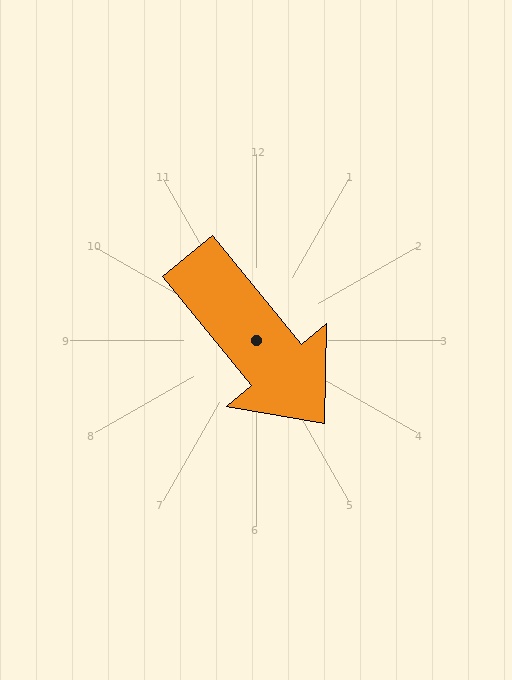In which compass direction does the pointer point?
Southeast.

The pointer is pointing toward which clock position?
Roughly 5 o'clock.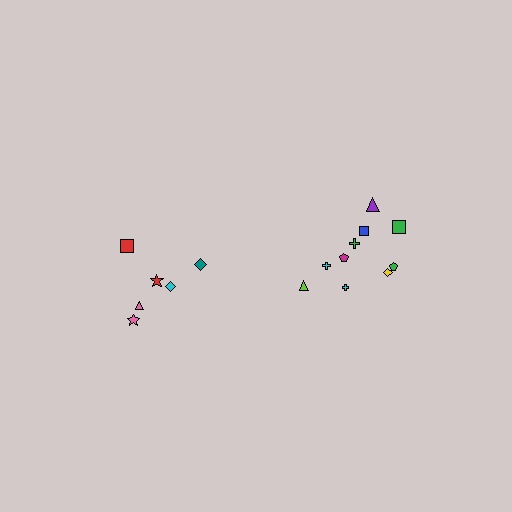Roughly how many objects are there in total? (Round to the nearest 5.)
Roughly 15 objects in total.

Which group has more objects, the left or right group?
The right group.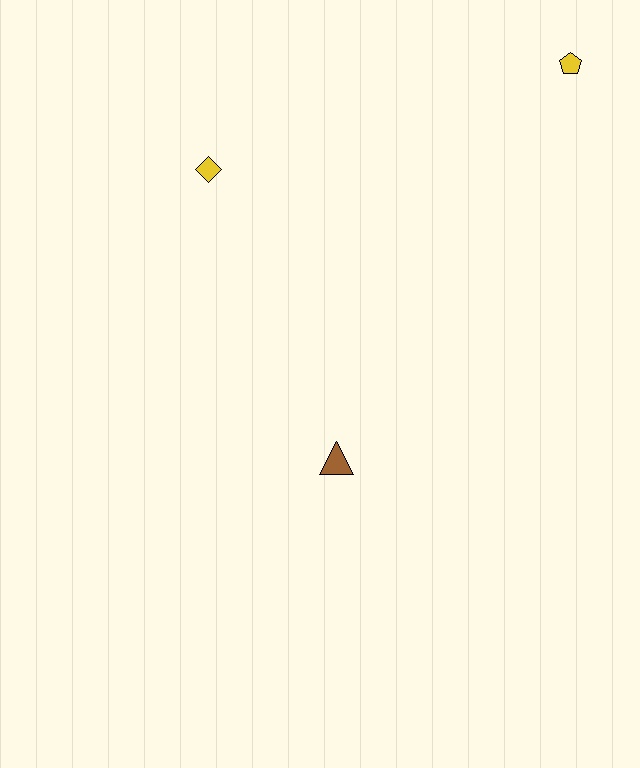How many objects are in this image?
There are 3 objects.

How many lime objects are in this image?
There are no lime objects.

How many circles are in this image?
There are no circles.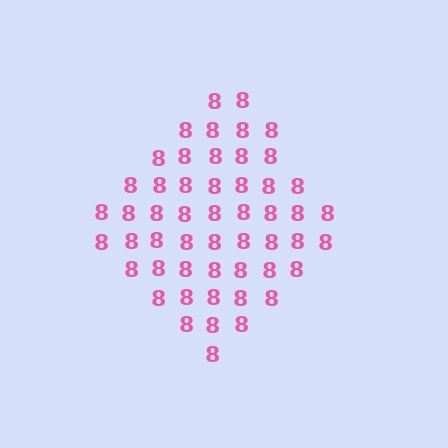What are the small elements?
The small elements are digit 8's.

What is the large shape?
The large shape is a diamond.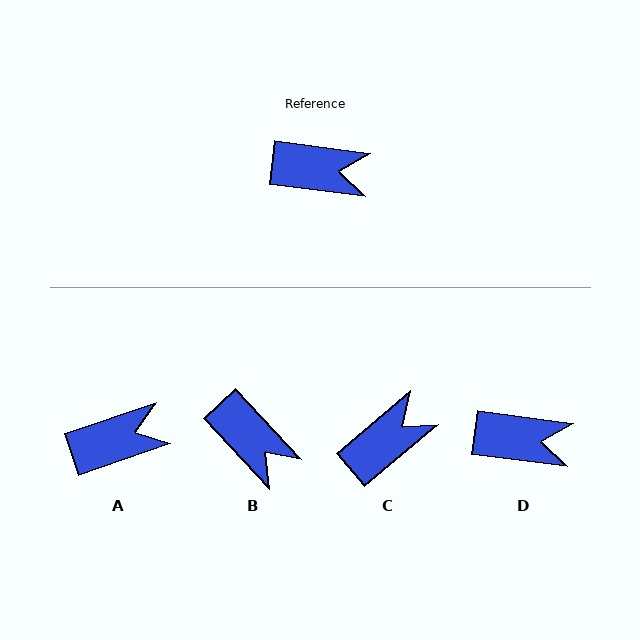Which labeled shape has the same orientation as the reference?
D.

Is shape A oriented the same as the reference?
No, it is off by about 26 degrees.